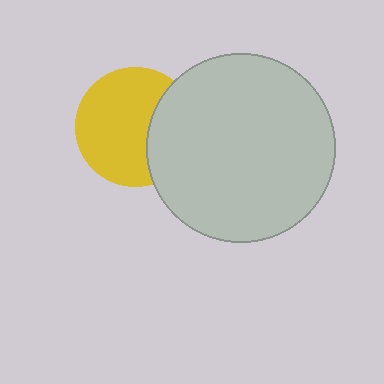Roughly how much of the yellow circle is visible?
Most of it is visible (roughly 69%).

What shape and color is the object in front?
The object in front is a light gray circle.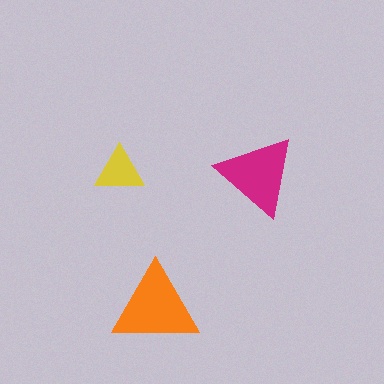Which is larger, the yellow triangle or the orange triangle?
The orange one.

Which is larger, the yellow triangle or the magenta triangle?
The magenta one.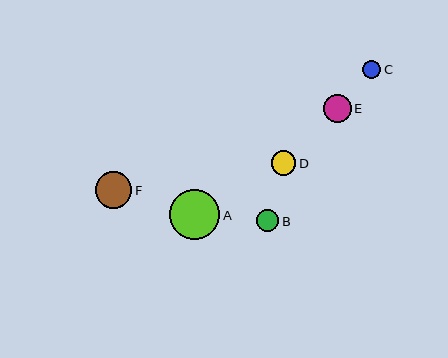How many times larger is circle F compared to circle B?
Circle F is approximately 1.6 times the size of circle B.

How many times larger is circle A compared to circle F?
Circle A is approximately 1.4 times the size of circle F.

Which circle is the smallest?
Circle C is the smallest with a size of approximately 18 pixels.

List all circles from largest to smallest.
From largest to smallest: A, F, E, D, B, C.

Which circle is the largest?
Circle A is the largest with a size of approximately 50 pixels.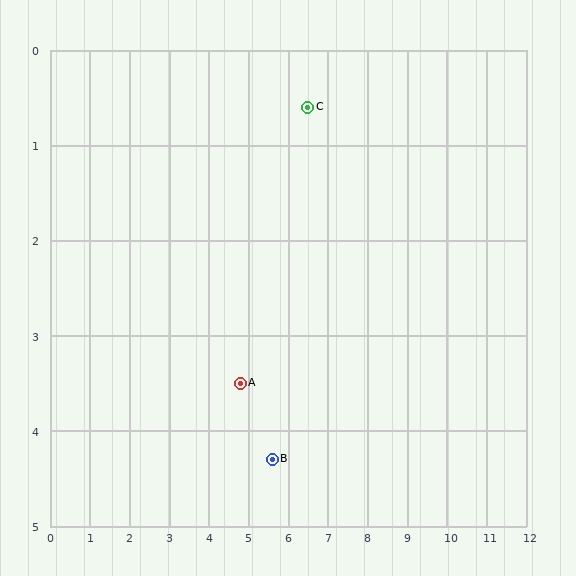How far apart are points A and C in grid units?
Points A and C are about 3.4 grid units apart.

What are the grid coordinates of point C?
Point C is at approximately (6.5, 0.6).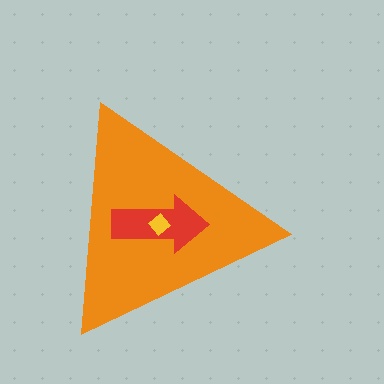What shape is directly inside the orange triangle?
The red arrow.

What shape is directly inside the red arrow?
The yellow diamond.